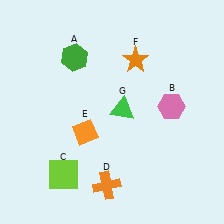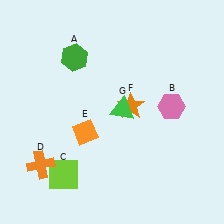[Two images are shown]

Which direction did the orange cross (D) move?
The orange cross (D) moved left.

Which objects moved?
The objects that moved are: the orange cross (D), the orange star (F).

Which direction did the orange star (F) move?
The orange star (F) moved down.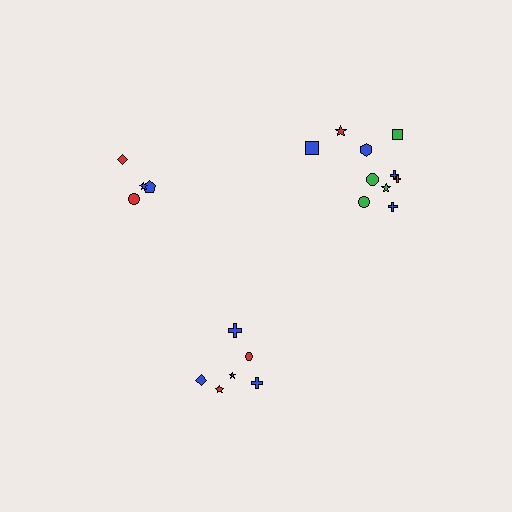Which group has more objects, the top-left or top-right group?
The top-right group.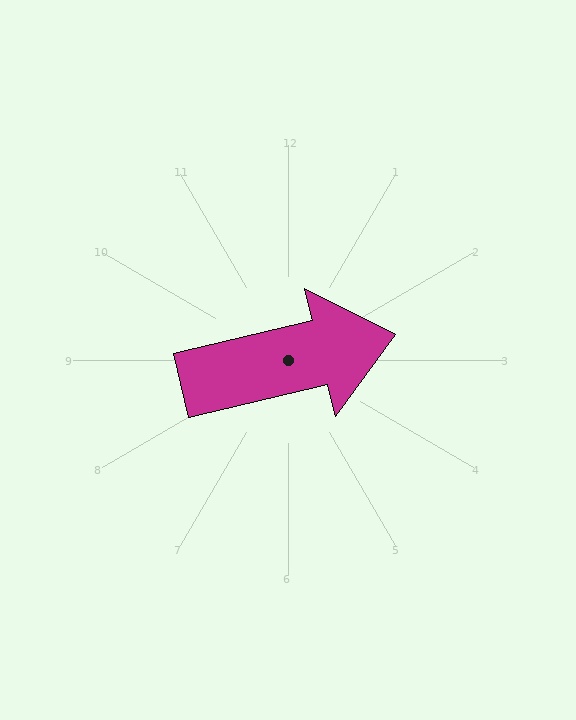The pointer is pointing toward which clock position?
Roughly 3 o'clock.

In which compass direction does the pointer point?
East.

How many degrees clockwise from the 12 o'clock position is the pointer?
Approximately 77 degrees.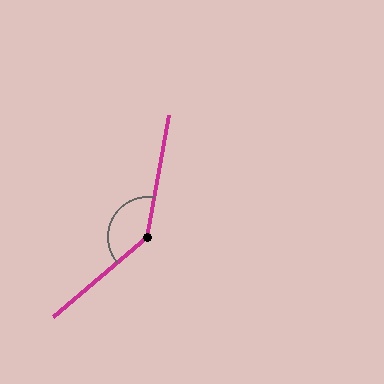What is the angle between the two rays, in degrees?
Approximately 140 degrees.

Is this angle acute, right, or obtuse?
It is obtuse.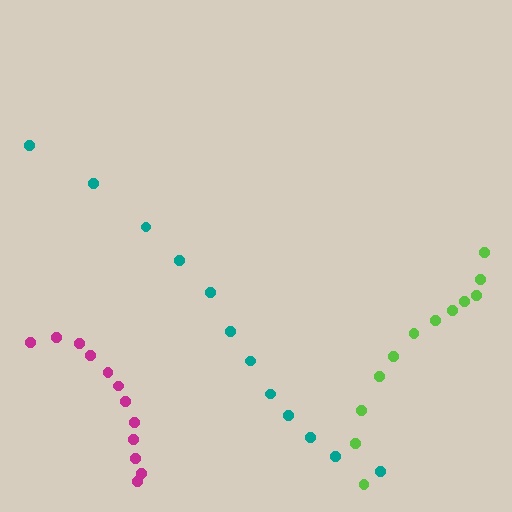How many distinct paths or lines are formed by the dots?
There are 3 distinct paths.